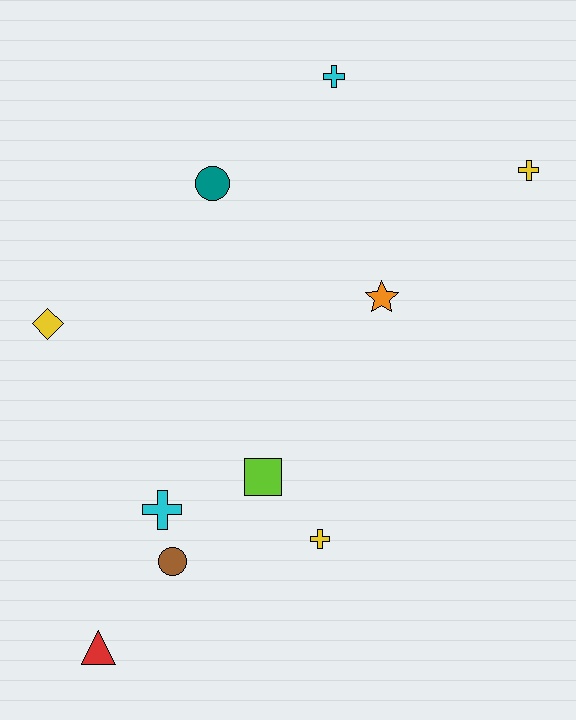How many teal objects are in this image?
There is 1 teal object.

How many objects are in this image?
There are 10 objects.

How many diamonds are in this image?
There is 1 diamond.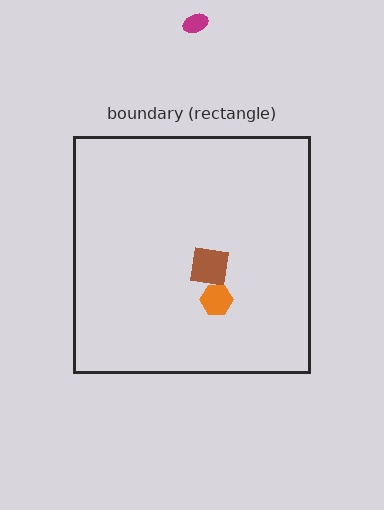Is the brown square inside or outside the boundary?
Inside.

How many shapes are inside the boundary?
2 inside, 1 outside.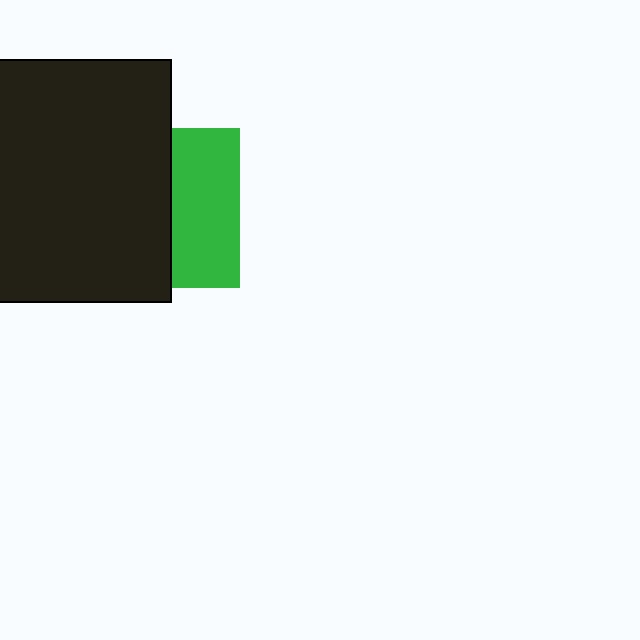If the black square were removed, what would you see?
You would see the complete green square.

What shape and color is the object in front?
The object in front is a black square.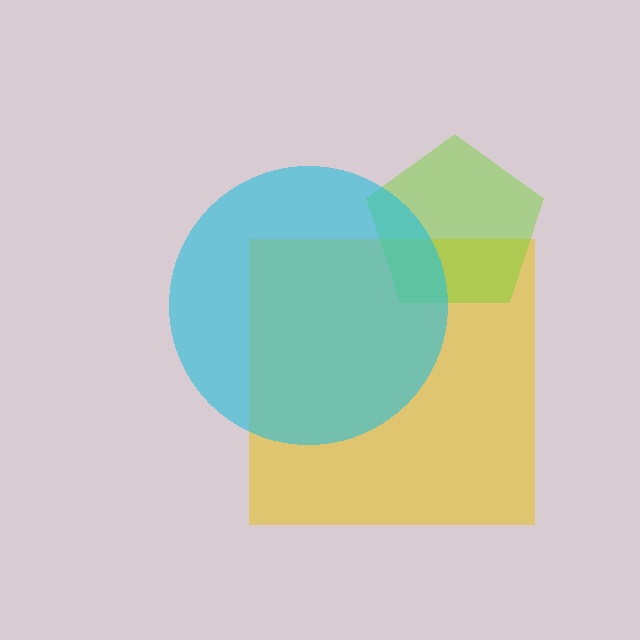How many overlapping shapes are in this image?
There are 3 overlapping shapes in the image.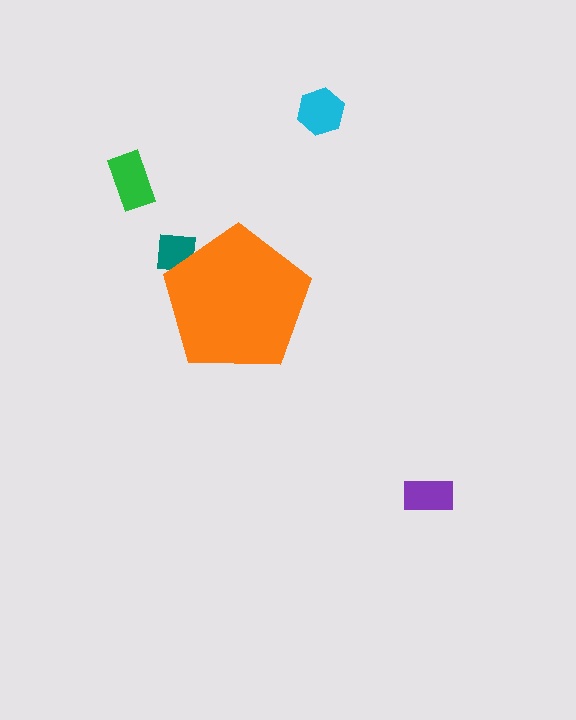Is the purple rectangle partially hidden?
No, the purple rectangle is fully visible.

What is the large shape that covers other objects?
An orange pentagon.